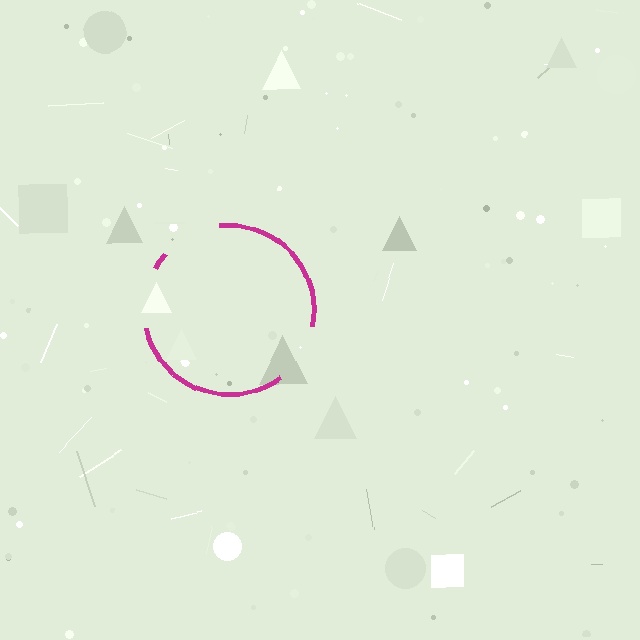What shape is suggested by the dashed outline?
The dashed outline suggests a circle.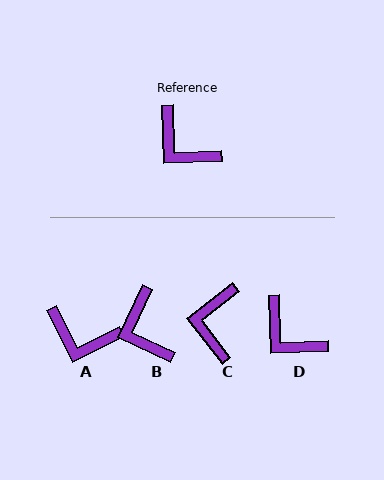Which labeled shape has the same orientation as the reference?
D.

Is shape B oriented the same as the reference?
No, it is off by about 27 degrees.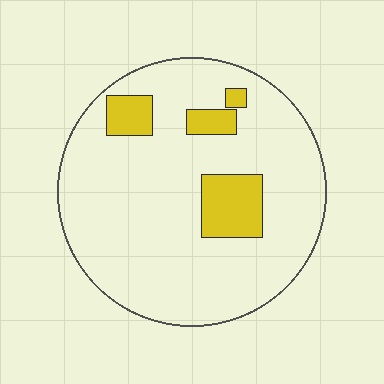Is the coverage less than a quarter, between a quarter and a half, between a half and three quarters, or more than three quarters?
Less than a quarter.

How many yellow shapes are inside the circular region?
4.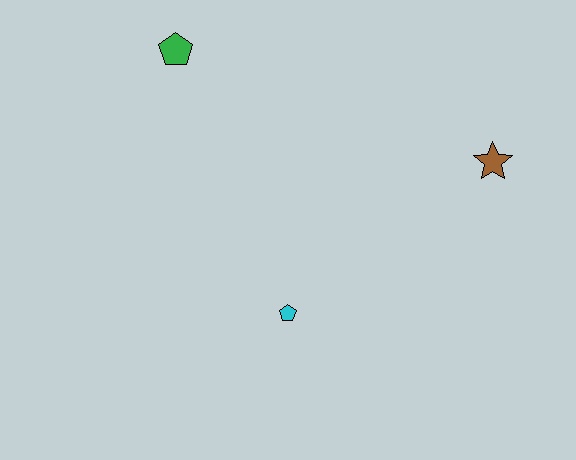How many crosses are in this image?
There are no crosses.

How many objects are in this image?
There are 3 objects.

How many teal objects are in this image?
There are no teal objects.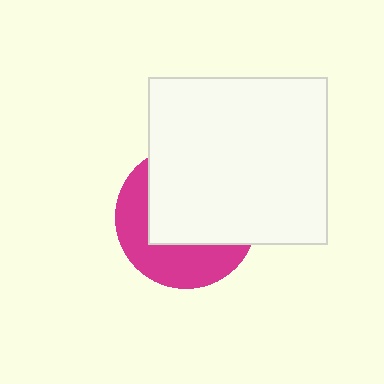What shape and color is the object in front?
The object in front is a white rectangle.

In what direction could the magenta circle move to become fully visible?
The magenta circle could move toward the lower-left. That would shift it out from behind the white rectangle entirely.